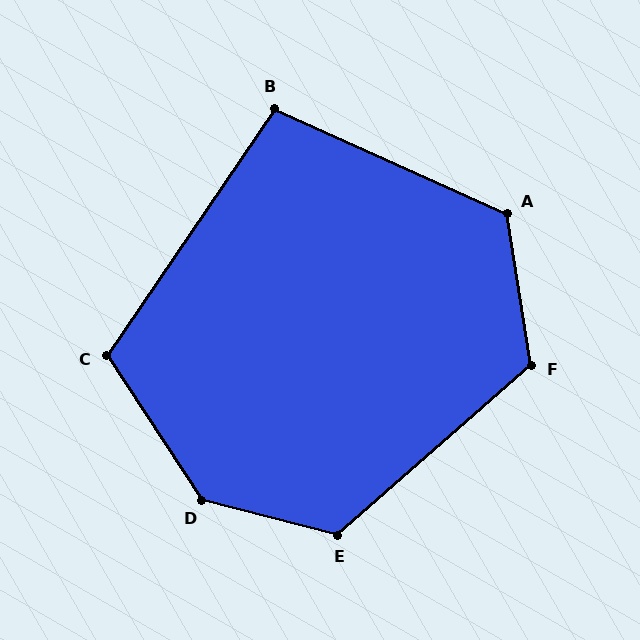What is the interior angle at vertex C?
Approximately 113 degrees (obtuse).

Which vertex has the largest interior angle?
D, at approximately 137 degrees.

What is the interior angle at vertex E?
Approximately 124 degrees (obtuse).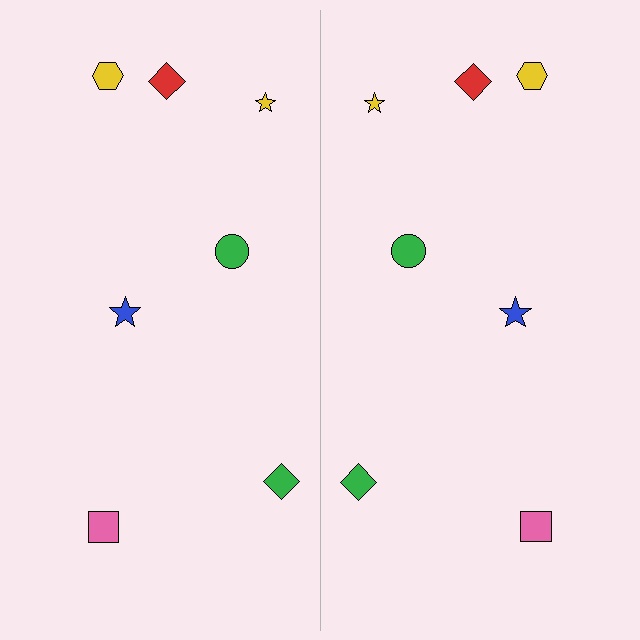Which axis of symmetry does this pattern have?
The pattern has a vertical axis of symmetry running through the center of the image.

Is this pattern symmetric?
Yes, this pattern has bilateral (reflection) symmetry.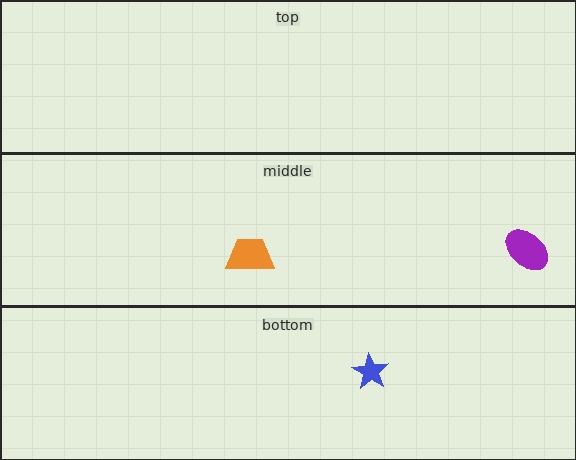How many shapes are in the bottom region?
1.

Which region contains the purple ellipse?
The middle region.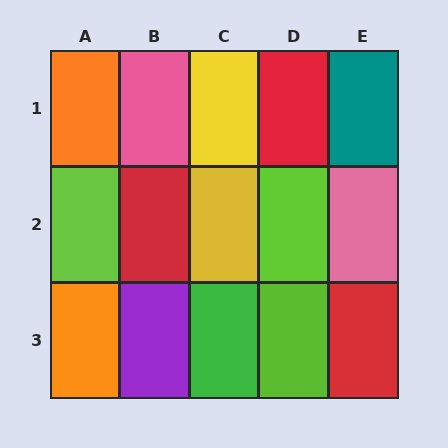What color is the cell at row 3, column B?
Purple.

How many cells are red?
3 cells are red.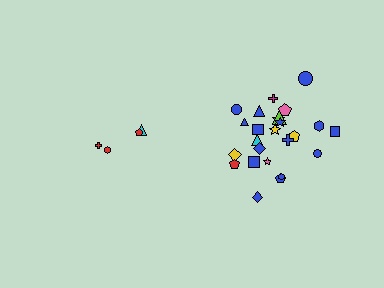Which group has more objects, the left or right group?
The right group.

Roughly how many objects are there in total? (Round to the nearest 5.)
Roughly 30 objects in total.